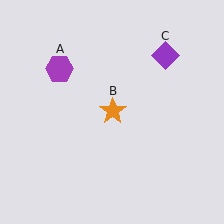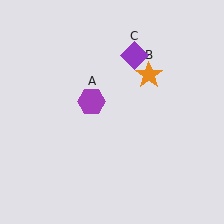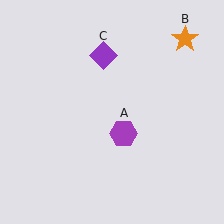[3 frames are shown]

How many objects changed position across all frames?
3 objects changed position: purple hexagon (object A), orange star (object B), purple diamond (object C).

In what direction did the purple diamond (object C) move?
The purple diamond (object C) moved left.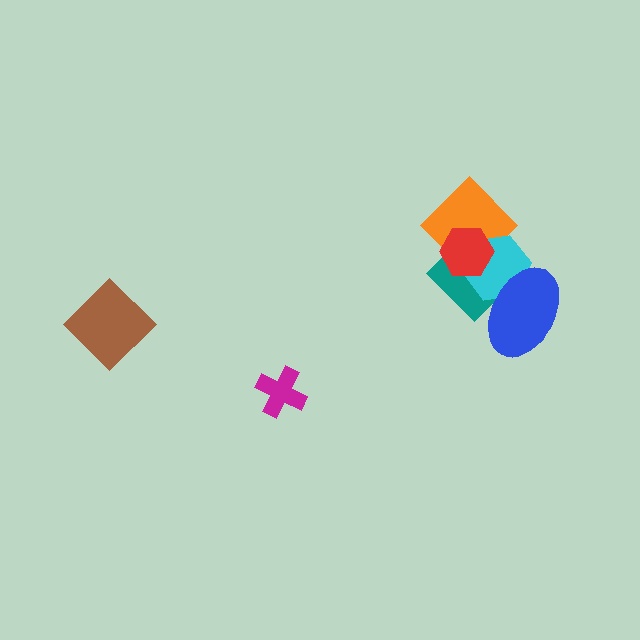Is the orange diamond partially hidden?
Yes, it is partially covered by another shape.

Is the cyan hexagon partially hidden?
Yes, it is partially covered by another shape.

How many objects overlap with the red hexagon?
3 objects overlap with the red hexagon.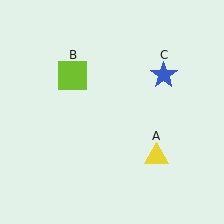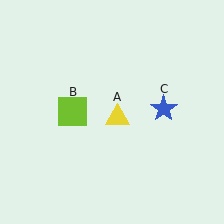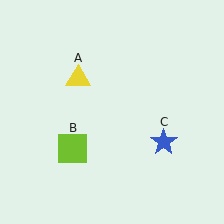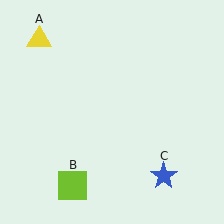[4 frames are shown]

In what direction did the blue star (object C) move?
The blue star (object C) moved down.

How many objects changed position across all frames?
3 objects changed position: yellow triangle (object A), lime square (object B), blue star (object C).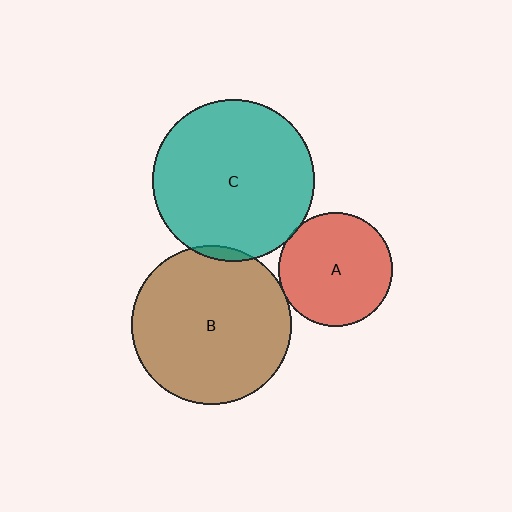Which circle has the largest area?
Circle C (teal).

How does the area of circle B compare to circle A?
Approximately 2.0 times.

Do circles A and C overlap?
Yes.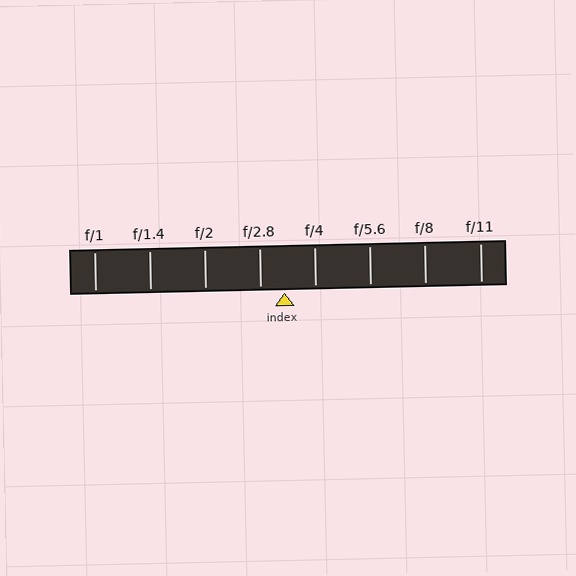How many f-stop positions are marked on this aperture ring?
There are 8 f-stop positions marked.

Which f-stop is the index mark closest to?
The index mark is closest to f/2.8.